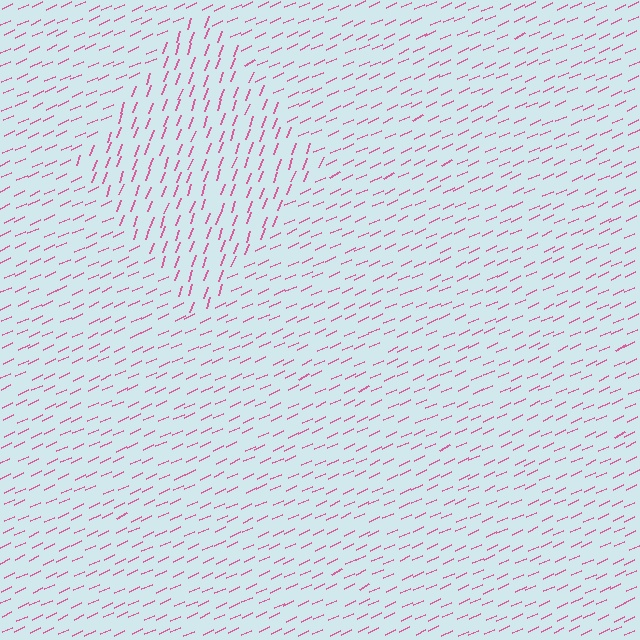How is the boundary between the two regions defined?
The boundary is defined purely by a change in line orientation (approximately 45 degrees difference). All lines are the same color and thickness.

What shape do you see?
I see a diamond.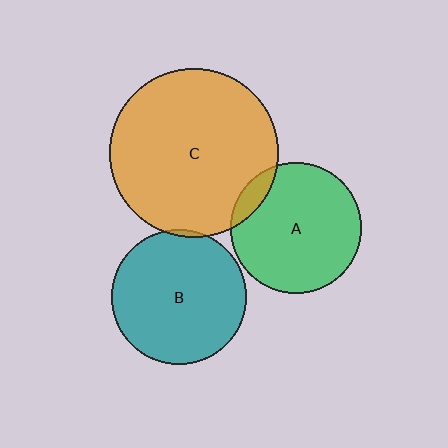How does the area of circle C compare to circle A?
Approximately 1.7 times.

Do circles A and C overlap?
Yes.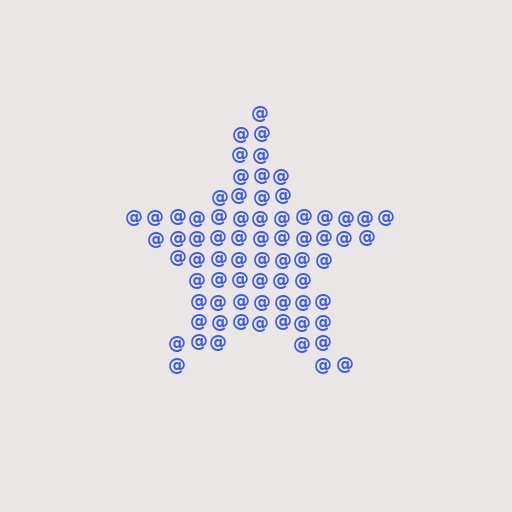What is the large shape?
The large shape is a star.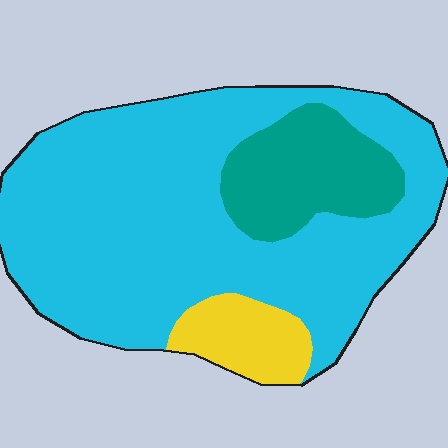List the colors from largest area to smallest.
From largest to smallest: cyan, teal, yellow.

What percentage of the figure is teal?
Teal takes up about one sixth (1/6) of the figure.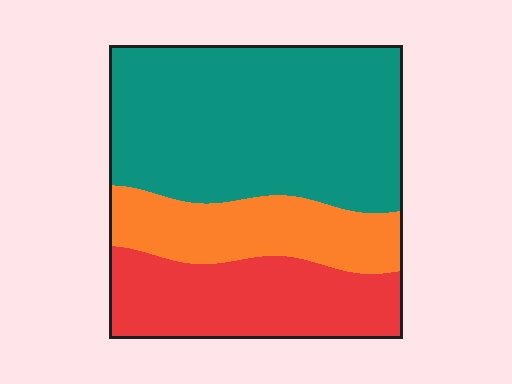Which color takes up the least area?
Orange, at roughly 20%.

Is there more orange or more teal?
Teal.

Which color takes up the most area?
Teal, at roughly 55%.